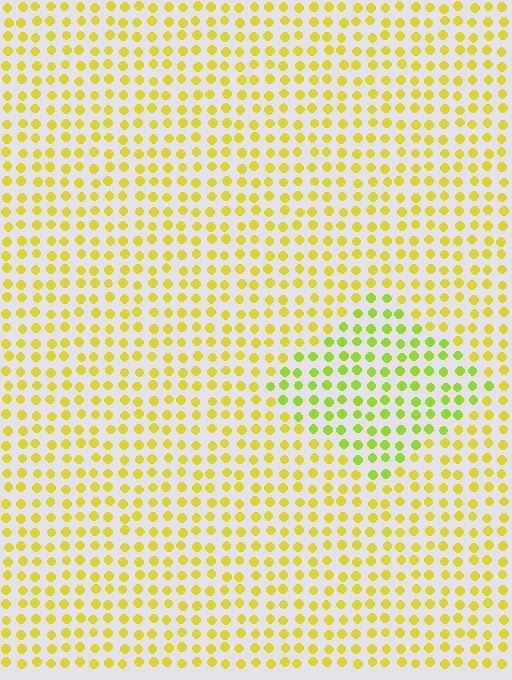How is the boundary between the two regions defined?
The boundary is defined purely by a slight shift in hue (about 27 degrees). Spacing, size, and orientation are identical on both sides.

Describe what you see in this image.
The image is filled with small yellow elements in a uniform arrangement. A diamond-shaped region is visible where the elements are tinted to a slightly different hue, forming a subtle color boundary.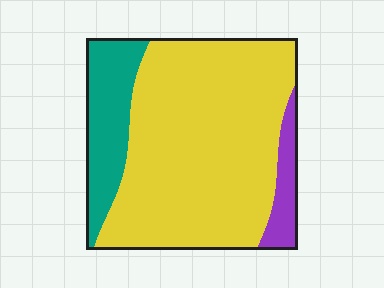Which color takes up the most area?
Yellow, at roughly 75%.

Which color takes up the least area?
Purple, at roughly 10%.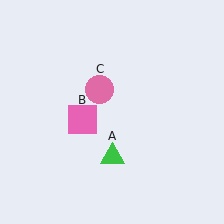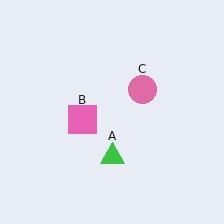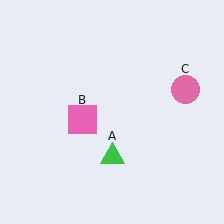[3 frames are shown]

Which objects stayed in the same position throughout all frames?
Green triangle (object A) and pink square (object B) remained stationary.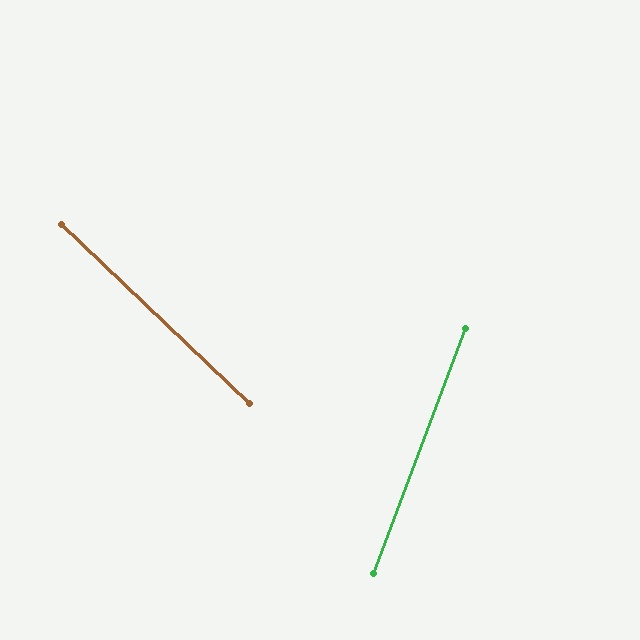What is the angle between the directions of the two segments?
Approximately 67 degrees.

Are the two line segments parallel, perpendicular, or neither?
Neither parallel nor perpendicular — they differ by about 67°.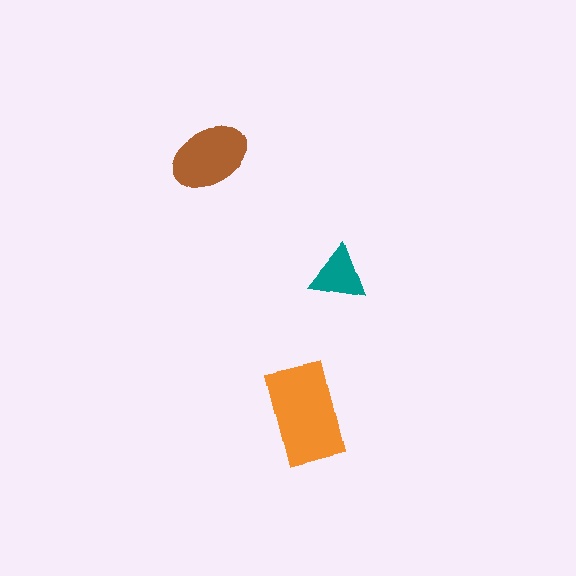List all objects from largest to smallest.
The orange rectangle, the brown ellipse, the teal triangle.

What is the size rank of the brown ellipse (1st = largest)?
2nd.